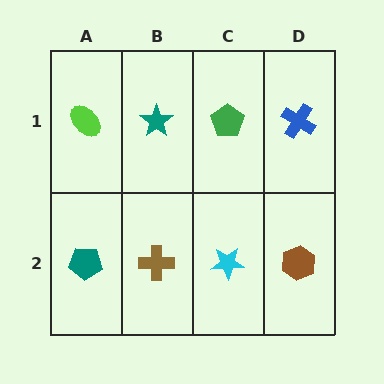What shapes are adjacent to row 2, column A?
A lime ellipse (row 1, column A), a brown cross (row 2, column B).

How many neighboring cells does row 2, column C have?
3.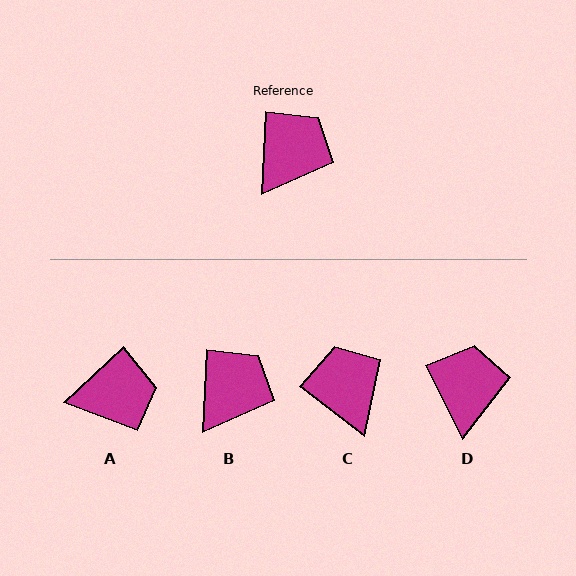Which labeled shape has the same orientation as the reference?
B.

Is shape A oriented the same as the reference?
No, it is off by about 44 degrees.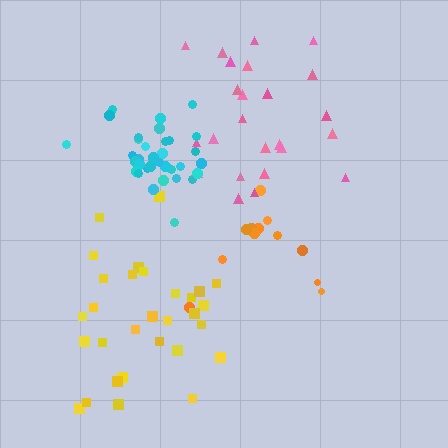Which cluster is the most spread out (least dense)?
Orange.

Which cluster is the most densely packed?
Cyan.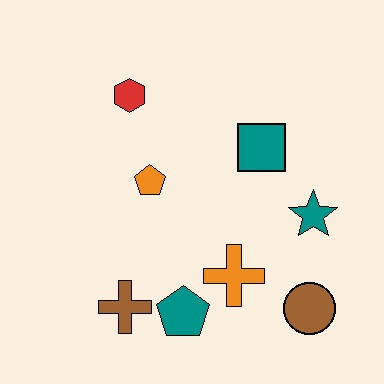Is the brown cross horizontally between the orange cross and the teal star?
No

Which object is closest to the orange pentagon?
The red hexagon is closest to the orange pentagon.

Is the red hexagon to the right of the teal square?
No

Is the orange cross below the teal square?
Yes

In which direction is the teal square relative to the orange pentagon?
The teal square is to the right of the orange pentagon.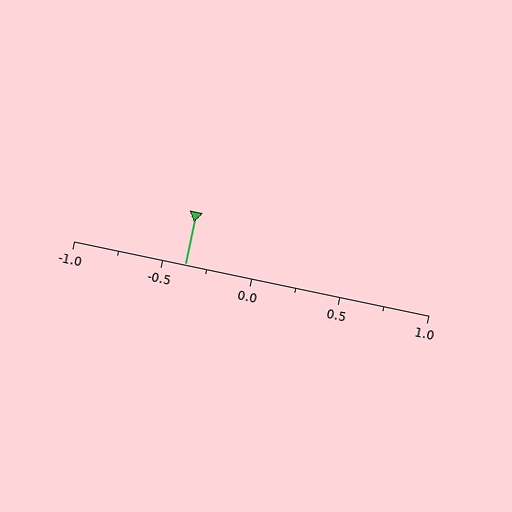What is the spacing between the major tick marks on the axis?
The major ticks are spaced 0.5 apart.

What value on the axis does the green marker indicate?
The marker indicates approximately -0.38.